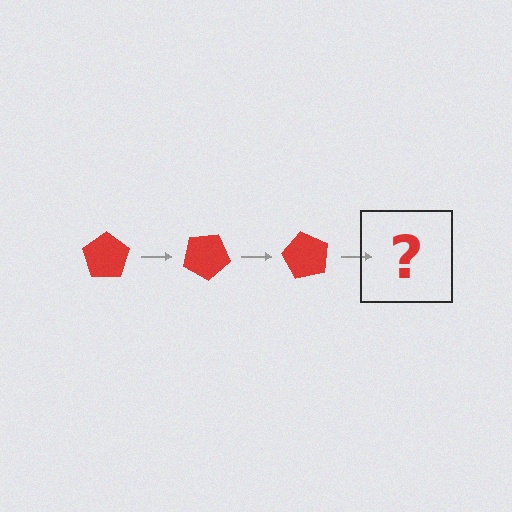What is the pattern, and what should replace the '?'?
The pattern is that the pentagon rotates 30 degrees each step. The '?' should be a red pentagon rotated 90 degrees.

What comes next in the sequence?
The next element should be a red pentagon rotated 90 degrees.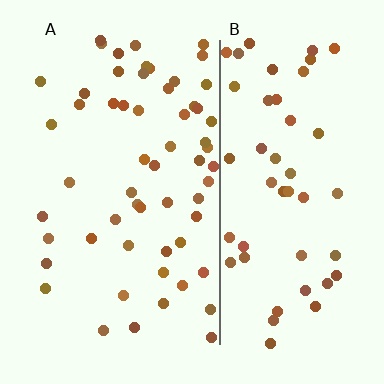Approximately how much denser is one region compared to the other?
Approximately 1.1× — region A over region B.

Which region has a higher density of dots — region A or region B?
A (the left).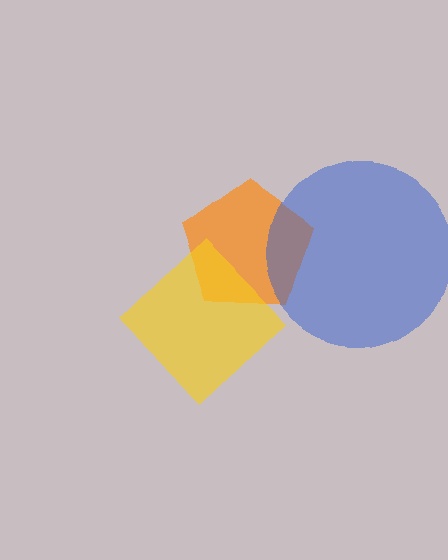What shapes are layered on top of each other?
The layered shapes are: an orange pentagon, a blue circle, a yellow diamond.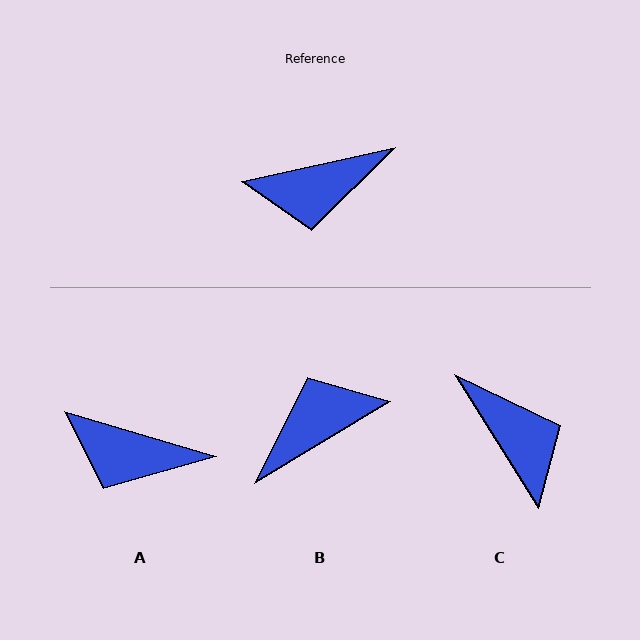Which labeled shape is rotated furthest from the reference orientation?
B, about 161 degrees away.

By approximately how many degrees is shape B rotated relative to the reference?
Approximately 161 degrees clockwise.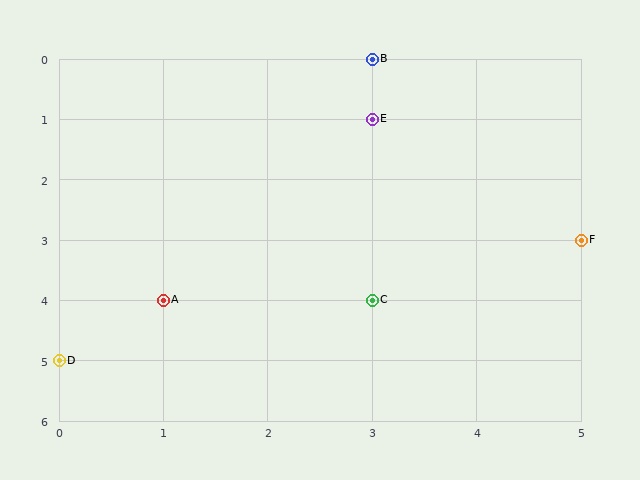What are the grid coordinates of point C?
Point C is at grid coordinates (3, 4).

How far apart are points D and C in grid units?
Points D and C are 3 columns and 1 row apart (about 3.2 grid units diagonally).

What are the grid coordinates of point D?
Point D is at grid coordinates (0, 5).